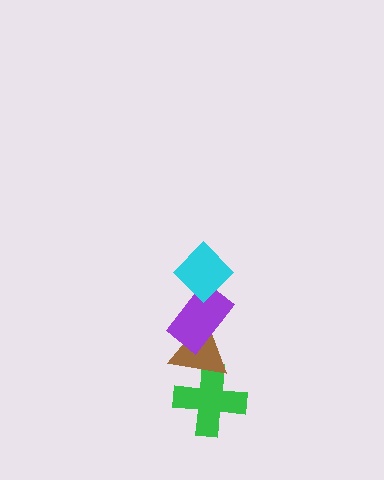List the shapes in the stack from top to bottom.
From top to bottom: the cyan diamond, the purple rectangle, the brown triangle, the green cross.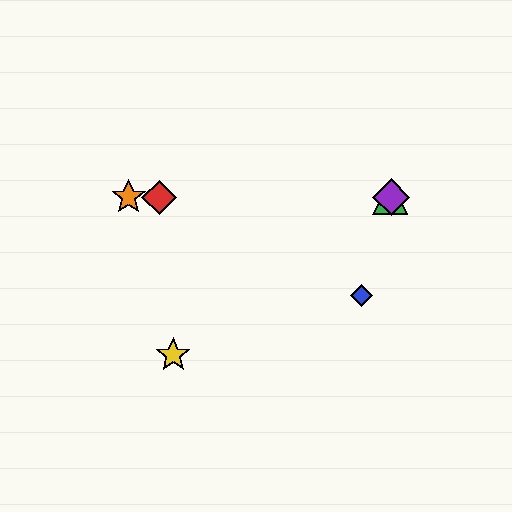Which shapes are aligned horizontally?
The red diamond, the green triangle, the purple diamond, the orange star are aligned horizontally.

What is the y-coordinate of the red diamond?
The red diamond is at y≈197.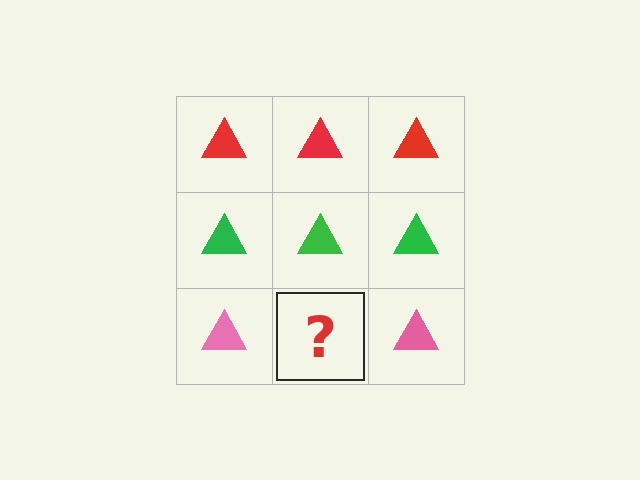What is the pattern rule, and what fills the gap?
The rule is that each row has a consistent color. The gap should be filled with a pink triangle.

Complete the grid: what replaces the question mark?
The question mark should be replaced with a pink triangle.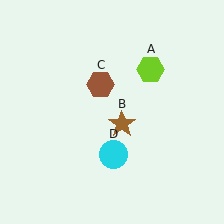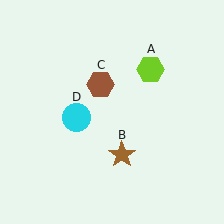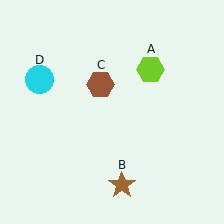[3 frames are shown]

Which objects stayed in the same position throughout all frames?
Lime hexagon (object A) and brown hexagon (object C) remained stationary.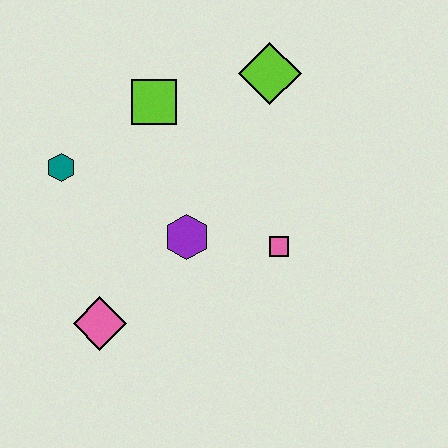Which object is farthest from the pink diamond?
The lime diamond is farthest from the pink diamond.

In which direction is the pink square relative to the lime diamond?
The pink square is below the lime diamond.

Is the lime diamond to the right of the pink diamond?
Yes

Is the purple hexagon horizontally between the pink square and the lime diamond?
No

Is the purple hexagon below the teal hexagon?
Yes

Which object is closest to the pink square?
The purple hexagon is closest to the pink square.